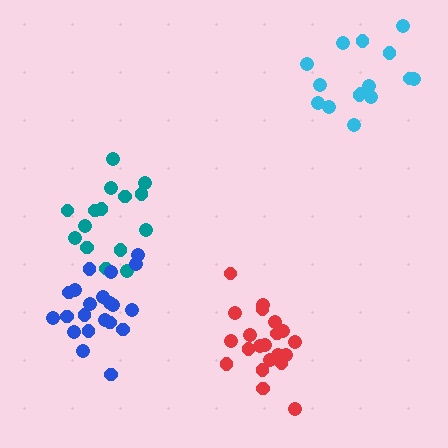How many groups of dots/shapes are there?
There are 4 groups.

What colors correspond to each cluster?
The clusters are colored: teal, red, cyan, blue.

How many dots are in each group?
Group 1: 15 dots, Group 2: 21 dots, Group 3: 15 dots, Group 4: 21 dots (72 total).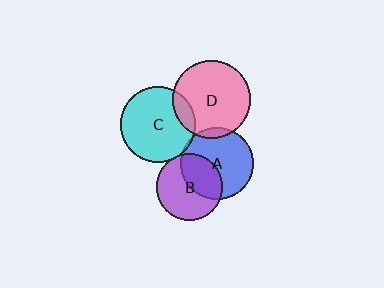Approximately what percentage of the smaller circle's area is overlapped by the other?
Approximately 15%.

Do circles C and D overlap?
Yes.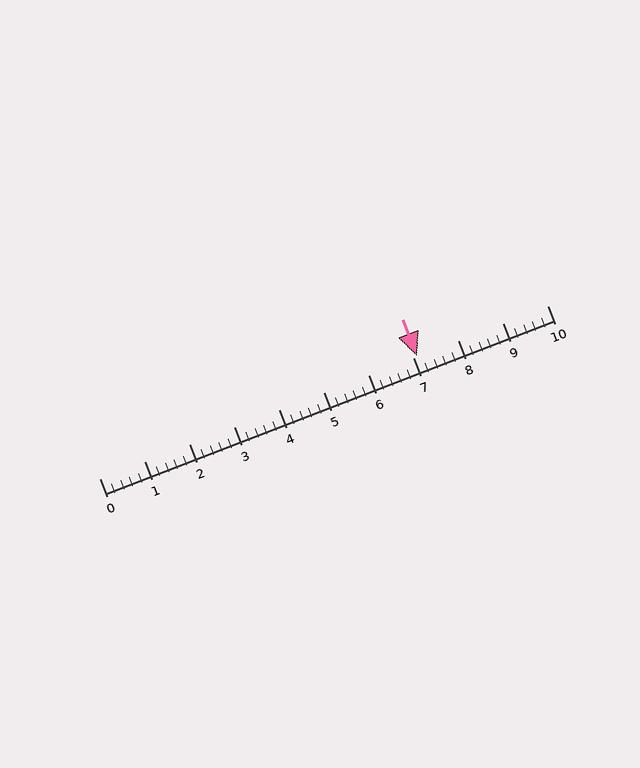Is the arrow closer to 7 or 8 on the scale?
The arrow is closer to 7.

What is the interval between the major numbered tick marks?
The major tick marks are spaced 1 units apart.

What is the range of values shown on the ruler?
The ruler shows values from 0 to 10.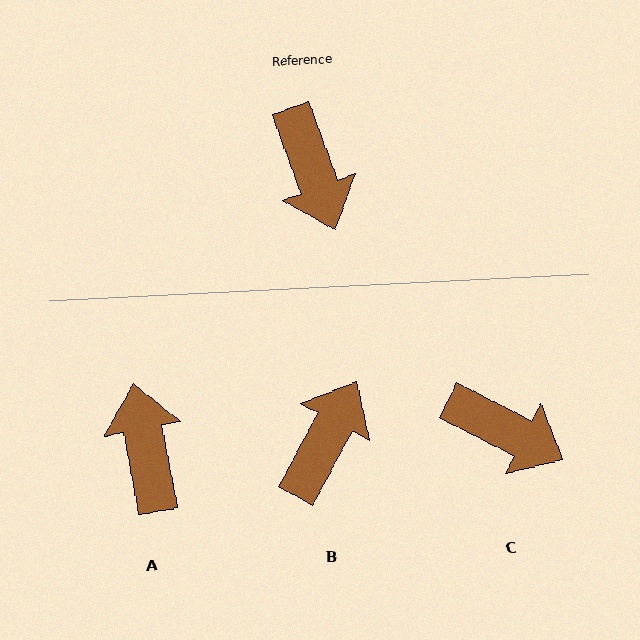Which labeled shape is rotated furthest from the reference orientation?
A, about 171 degrees away.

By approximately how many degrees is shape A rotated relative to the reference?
Approximately 171 degrees counter-clockwise.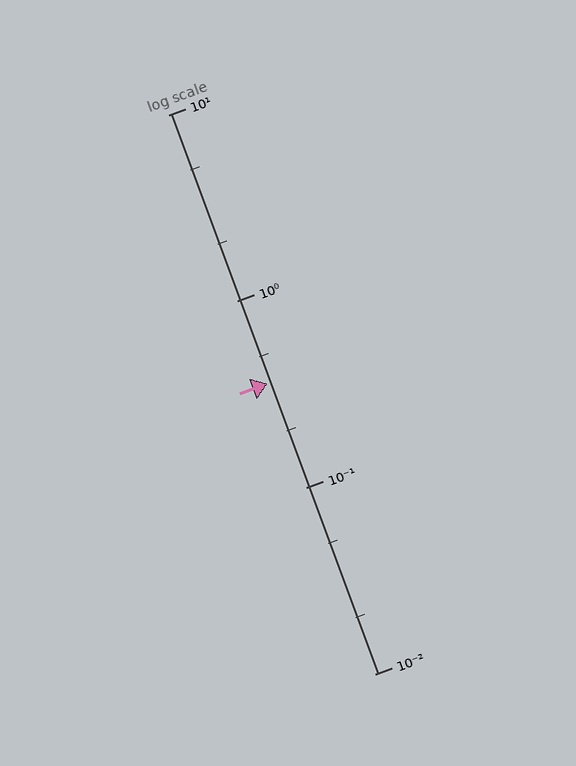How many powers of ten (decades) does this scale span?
The scale spans 3 decades, from 0.01 to 10.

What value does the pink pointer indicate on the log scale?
The pointer indicates approximately 0.36.